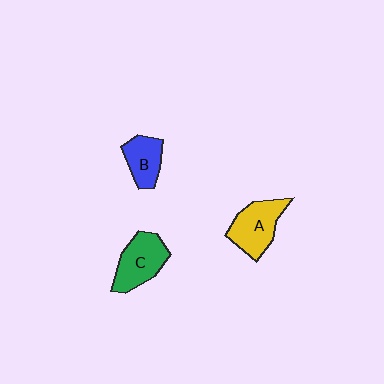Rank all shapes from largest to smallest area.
From largest to smallest: A (yellow), C (green), B (blue).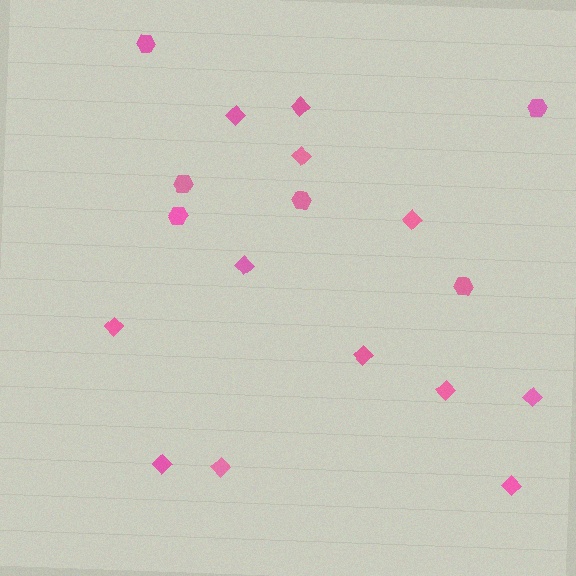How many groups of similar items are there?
There are 2 groups: one group of hexagons (6) and one group of diamonds (12).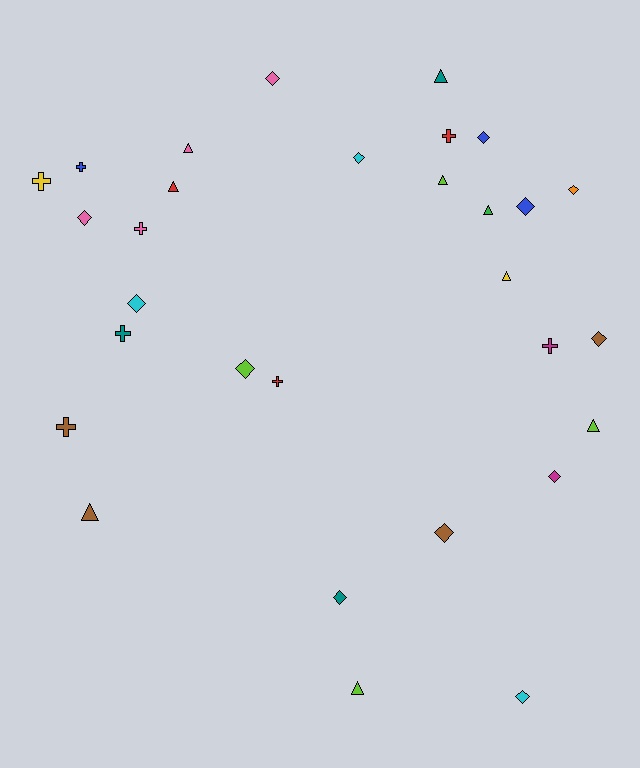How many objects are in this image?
There are 30 objects.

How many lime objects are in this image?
There are 4 lime objects.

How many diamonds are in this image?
There are 13 diamonds.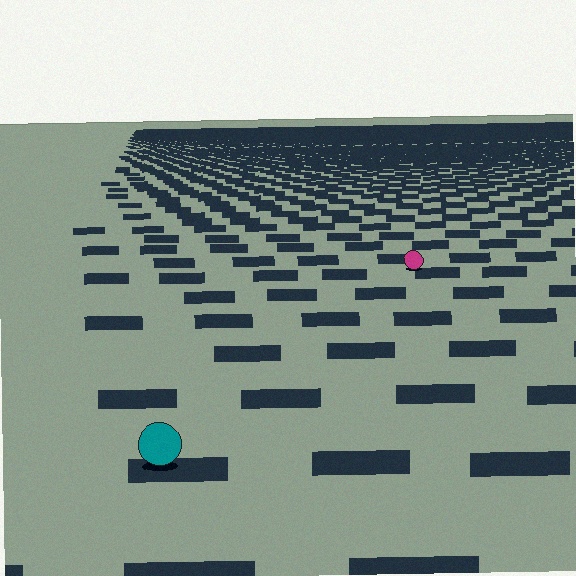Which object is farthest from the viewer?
The magenta circle is farthest from the viewer. It appears smaller and the ground texture around it is denser.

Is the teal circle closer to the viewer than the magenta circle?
Yes. The teal circle is closer — you can tell from the texture gradient: the ground texture is coarser near it.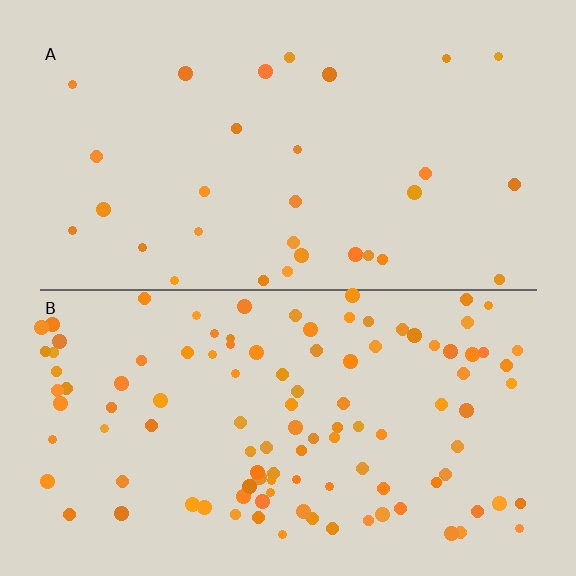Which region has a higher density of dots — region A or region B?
B (the bottom).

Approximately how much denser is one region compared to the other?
Approximately 3.6× — region B over region A.